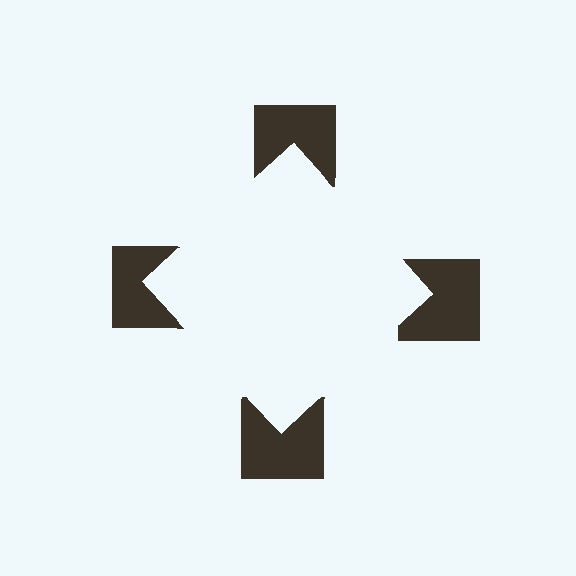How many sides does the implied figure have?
4 sides.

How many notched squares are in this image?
There are 4 — one at each vertex of the illusory square.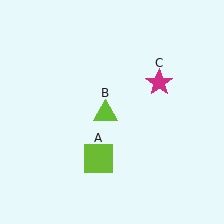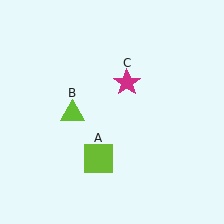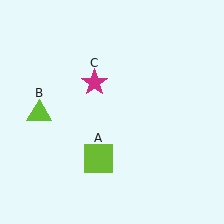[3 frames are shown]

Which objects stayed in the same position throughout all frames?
Lime square (object A) remained stationary.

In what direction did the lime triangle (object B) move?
The lime triangle (object B) moved left.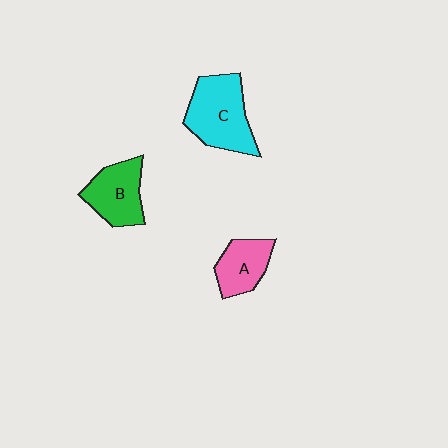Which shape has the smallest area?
Shape A (pink).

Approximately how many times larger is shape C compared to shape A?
Approximately 1.6 times.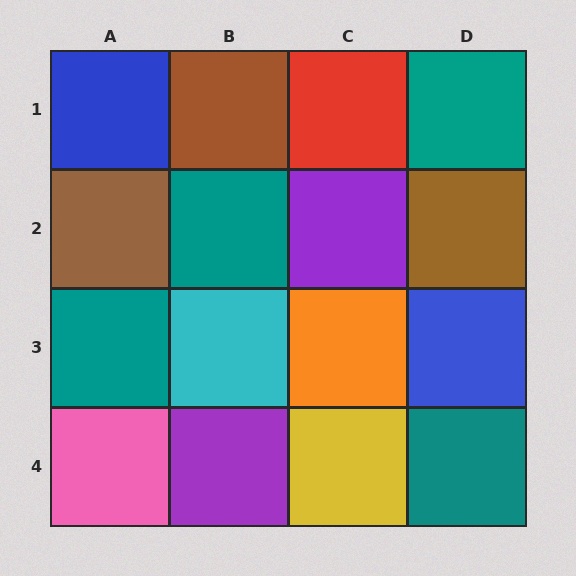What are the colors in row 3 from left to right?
Teal, cyan, orange, blue.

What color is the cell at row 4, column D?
Teal.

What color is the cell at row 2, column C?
Purple.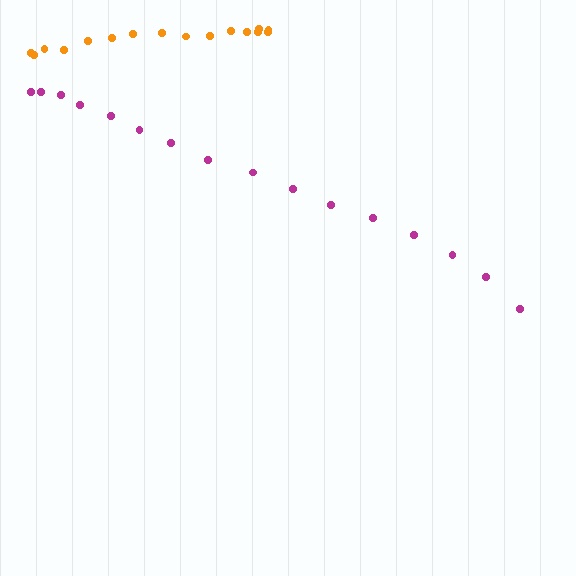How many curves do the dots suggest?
There are 2 distinct paths.